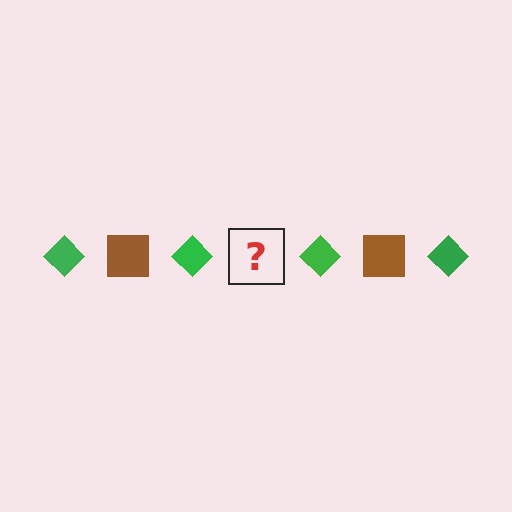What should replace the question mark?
The question mark should be replaced with a brown square.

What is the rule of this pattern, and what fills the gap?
The rule is that the pattern alternates between green diamond and brown square. The gap should be filled with a brown square.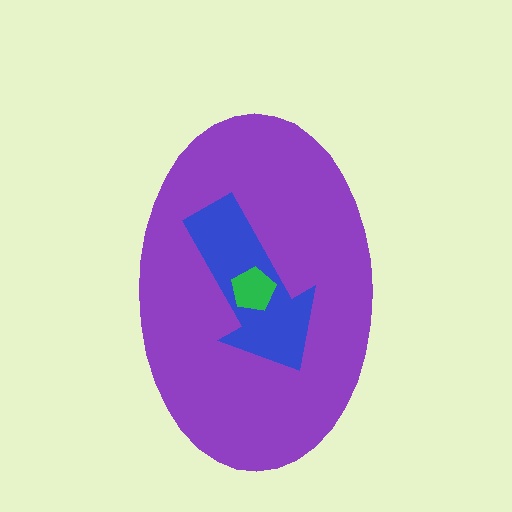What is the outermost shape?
The purple ellipse.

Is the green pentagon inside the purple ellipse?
Yes.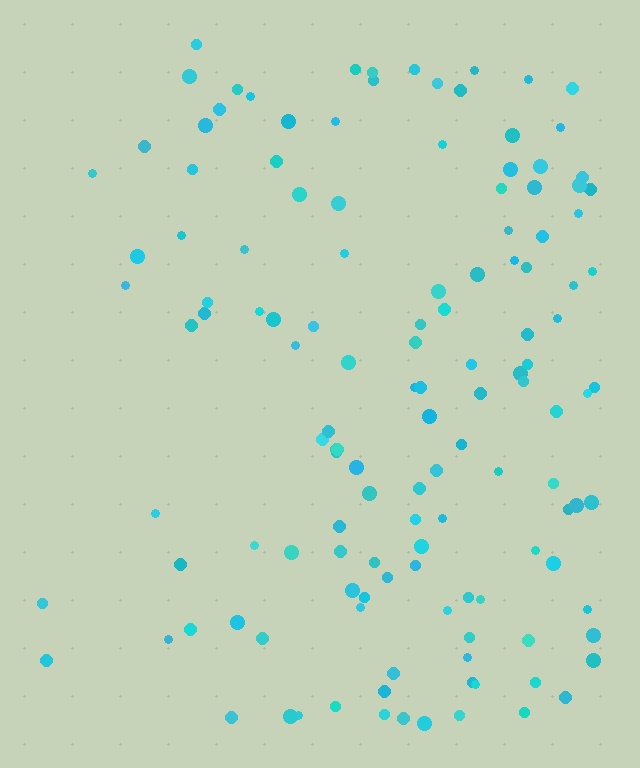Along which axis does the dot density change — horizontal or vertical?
Horizontal.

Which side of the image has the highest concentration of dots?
The right.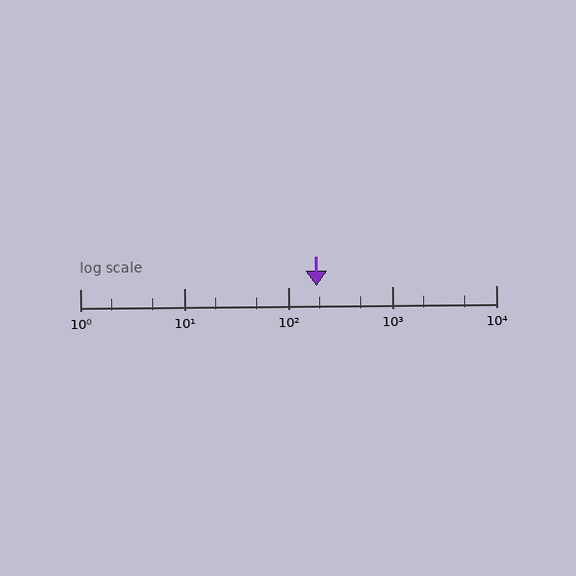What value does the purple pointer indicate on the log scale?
The pointer indicates approximately 190.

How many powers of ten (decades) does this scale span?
The scale spans 4 decades, from 1 to 10000.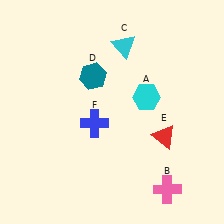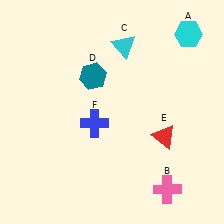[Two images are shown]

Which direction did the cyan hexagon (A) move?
The cyan hexagon (A) moved up.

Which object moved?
The cyan hexagon (A) moved up.